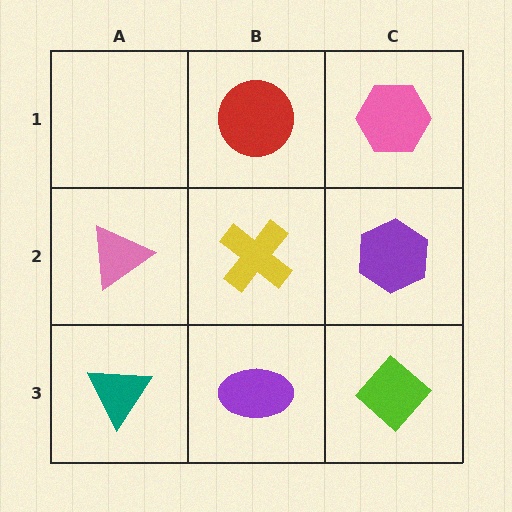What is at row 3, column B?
A purple ellipse.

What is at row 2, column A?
A pink triangle.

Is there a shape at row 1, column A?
No, that cell is empty.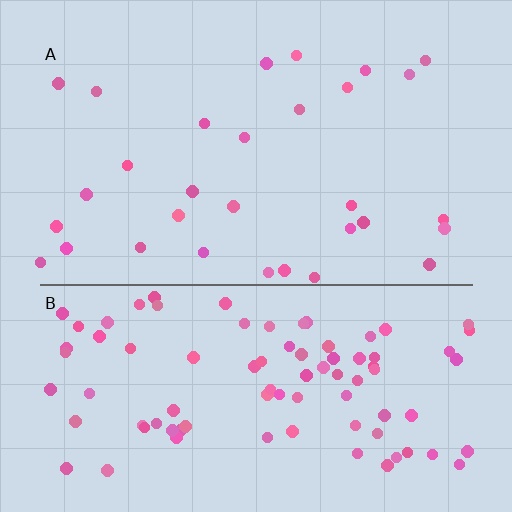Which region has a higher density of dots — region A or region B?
B (the bottom).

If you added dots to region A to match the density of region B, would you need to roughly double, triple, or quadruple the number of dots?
Approximately triple.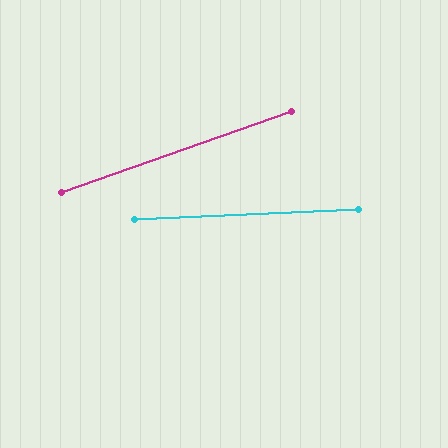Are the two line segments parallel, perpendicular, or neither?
Neither parallel nor perpendicular — they differ by about 17°.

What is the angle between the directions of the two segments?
Approximately 17 degrees.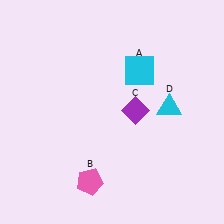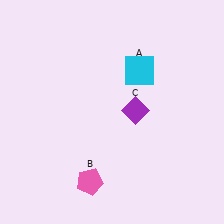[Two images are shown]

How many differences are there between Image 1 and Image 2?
There is 1 difference between the two images.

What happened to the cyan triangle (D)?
The cyan triangle (D) was removed in Image 2. It was in the top-right area of Image 1.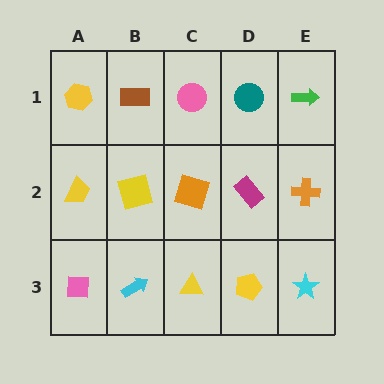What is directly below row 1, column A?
A yellow trapezoid.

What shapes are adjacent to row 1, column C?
An orange square (row 2, column C), a brown rectangle (row 1, column B), a teal circle (row 1, column D).